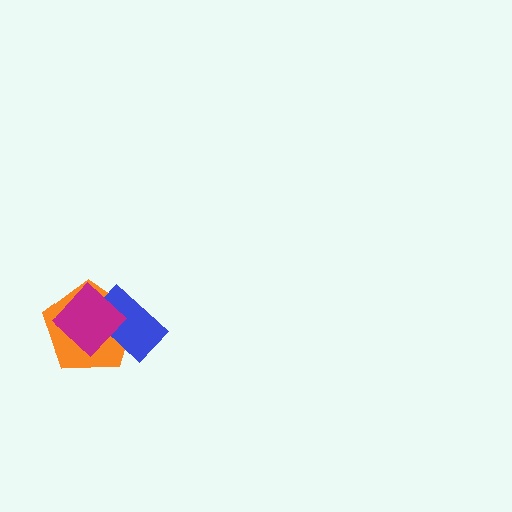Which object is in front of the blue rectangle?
The magenta diamond is in front of the blue rectangle.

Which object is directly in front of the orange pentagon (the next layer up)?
The blue rectangle is directly in front of the orange pentagon.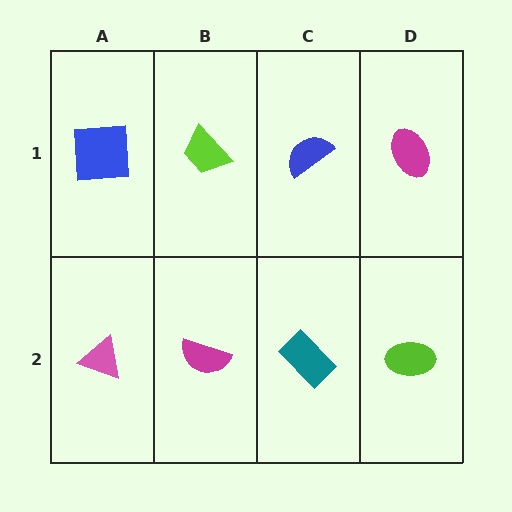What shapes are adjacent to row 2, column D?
A magenta ellipse (row 1, column D), a teal rectangle (row 2, column C).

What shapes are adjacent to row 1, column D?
A lime ellipse (row 2, column D), a blue semicircle (row 1, column C).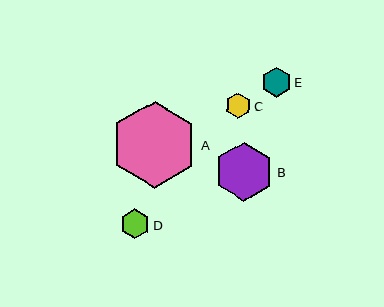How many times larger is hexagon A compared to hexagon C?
Hexagon A is approximately 3.4 times the size of hexagon C.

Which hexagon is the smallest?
Hexagon C is the smallest with a size of approximately 26 pixels.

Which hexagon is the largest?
Hexagon A is the largest with a size of approximately 87 pixels.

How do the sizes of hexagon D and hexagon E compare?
Hexagon D and hexagon E are approximately the same size.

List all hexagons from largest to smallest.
From largest to smallest: A, B, D, E, C.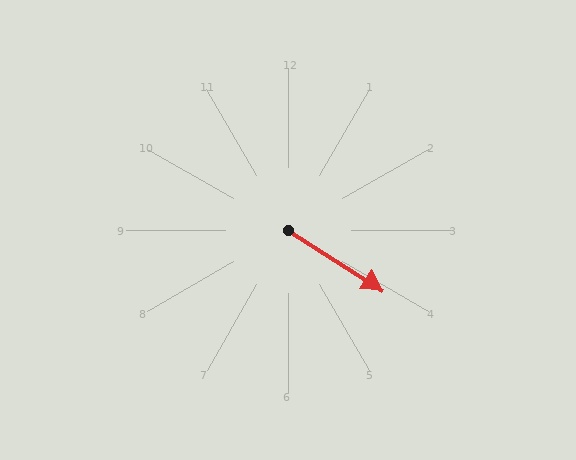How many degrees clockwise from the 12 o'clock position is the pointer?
Approximately 122 degrees.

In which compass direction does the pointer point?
Southeast.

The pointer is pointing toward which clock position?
Roughly 4 o'clock.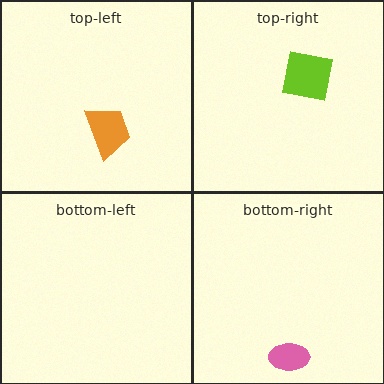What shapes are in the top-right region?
The lime square.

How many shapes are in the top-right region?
1.